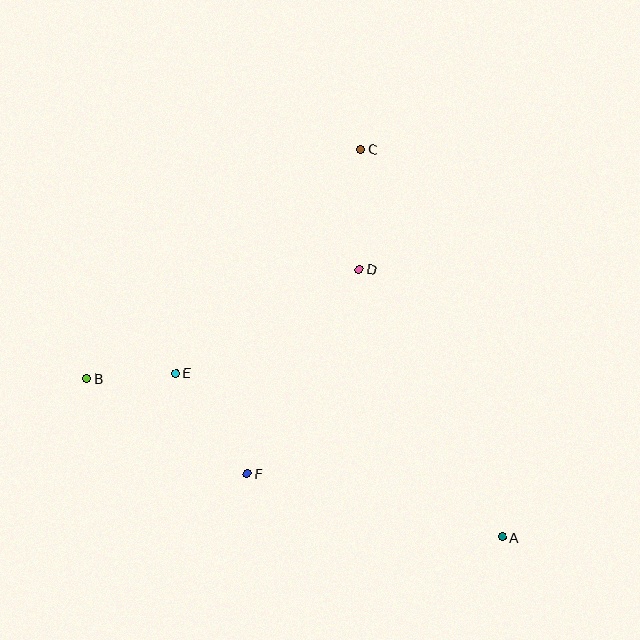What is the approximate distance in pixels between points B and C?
The distance between B and C is approximately 357 pixels.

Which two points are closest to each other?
Points B and E are closest to each other.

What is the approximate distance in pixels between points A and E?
The distance between A and E is approximately 365 pixels.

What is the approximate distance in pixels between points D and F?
The distance between D and F is approximately 233 pixels.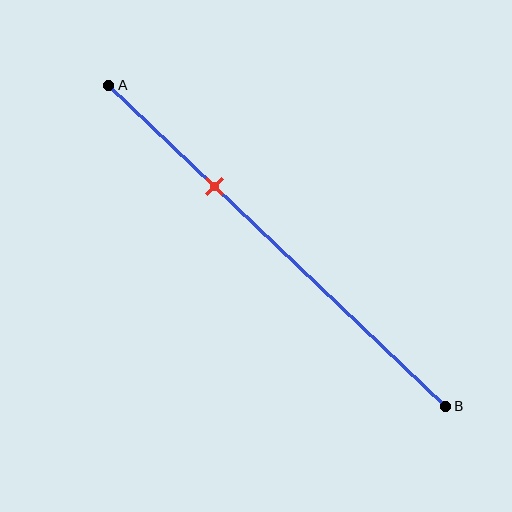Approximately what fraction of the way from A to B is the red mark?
The red mark is approximately 30% of the way from A to B.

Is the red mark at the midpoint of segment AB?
No, the mark is at about 30% from A, not at the 50% midpoint.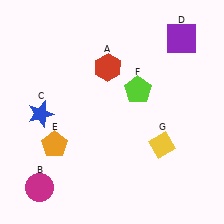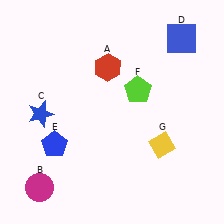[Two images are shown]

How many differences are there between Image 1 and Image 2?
There are 2 differences between the two images.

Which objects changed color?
D changed from purple to blue. E changed from orange to blue.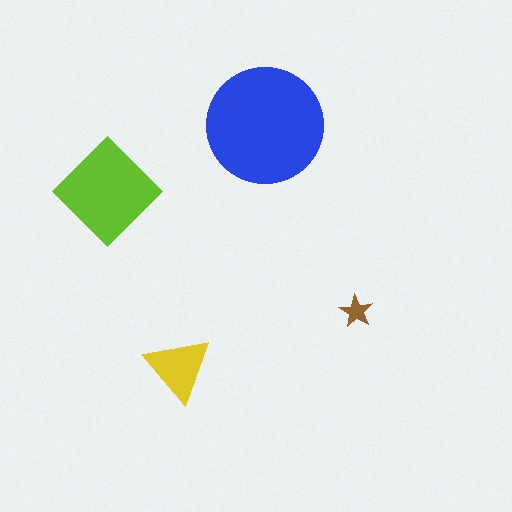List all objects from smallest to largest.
The brown star, the yellow triangle, the lime diamond, the blue circle.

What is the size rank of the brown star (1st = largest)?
4th.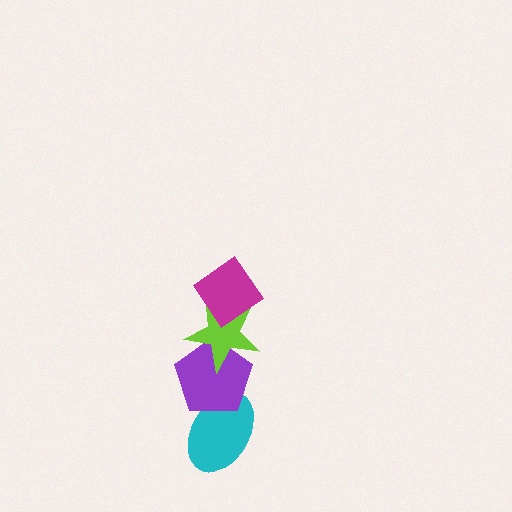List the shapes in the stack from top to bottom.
From top to bottom: the magenta diamond, the lime star, the purple pentagon, the cyan ellipse.